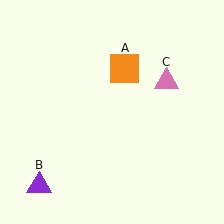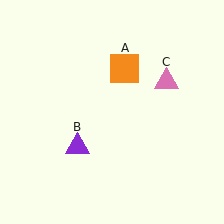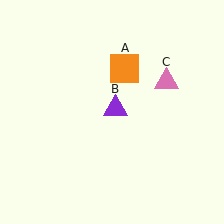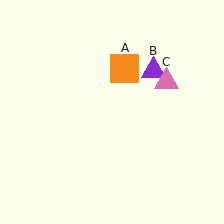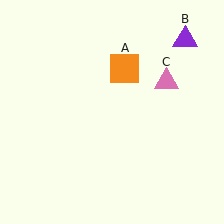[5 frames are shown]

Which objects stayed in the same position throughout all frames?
Orange square (object A) and pink triangle (object C) remained stationary.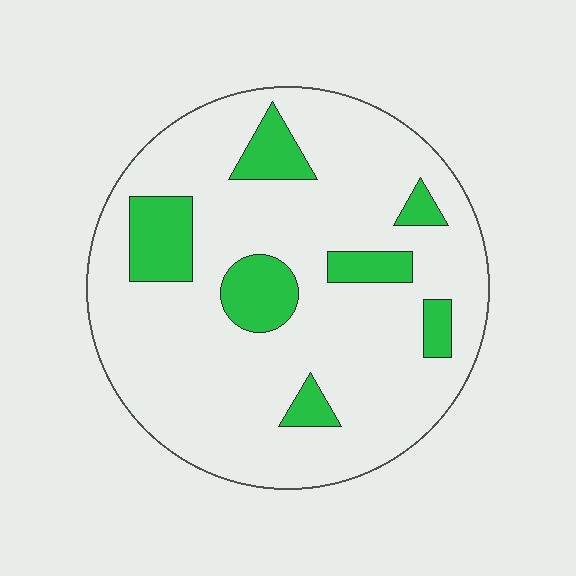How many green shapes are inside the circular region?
7.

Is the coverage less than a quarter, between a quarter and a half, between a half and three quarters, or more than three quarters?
Less than a quarter.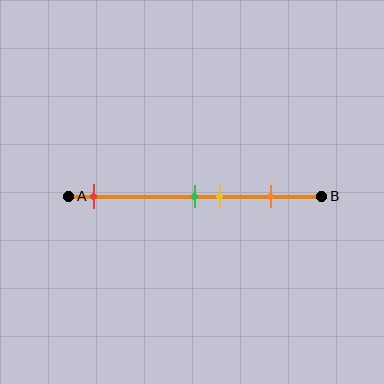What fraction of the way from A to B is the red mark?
The red mark is approximately 10% (0.1) of the way from A to B.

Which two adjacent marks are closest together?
The green and yellow marks are the closest adjacent pair.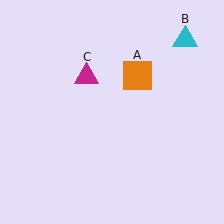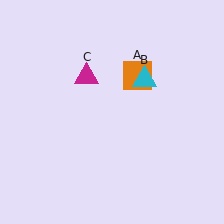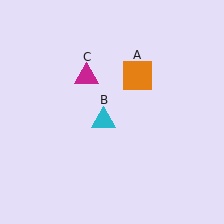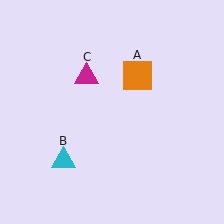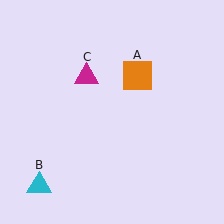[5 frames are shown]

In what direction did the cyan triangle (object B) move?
The cyan triangle (object B) moved down and to the left.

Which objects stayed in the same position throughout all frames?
Orange square (object A) and magenta triangle (object C) remained stationary.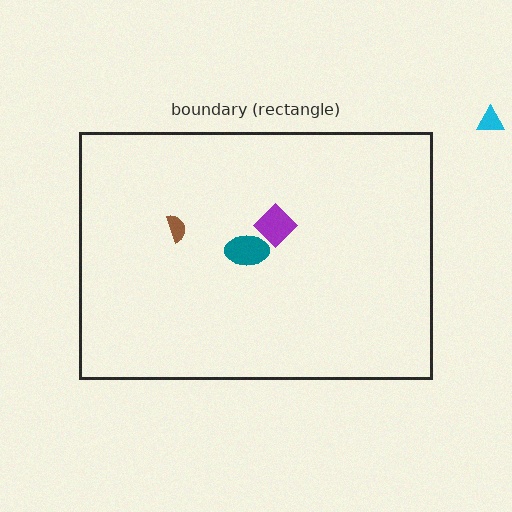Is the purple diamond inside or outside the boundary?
Inside.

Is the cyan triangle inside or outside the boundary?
Outside.